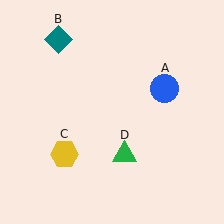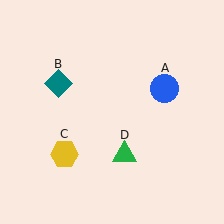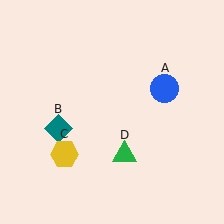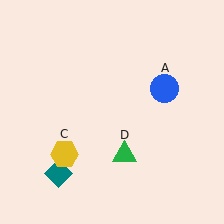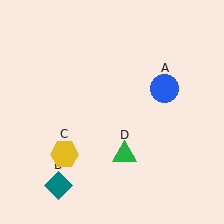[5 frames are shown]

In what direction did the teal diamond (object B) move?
The teal diamond (object B) moved down.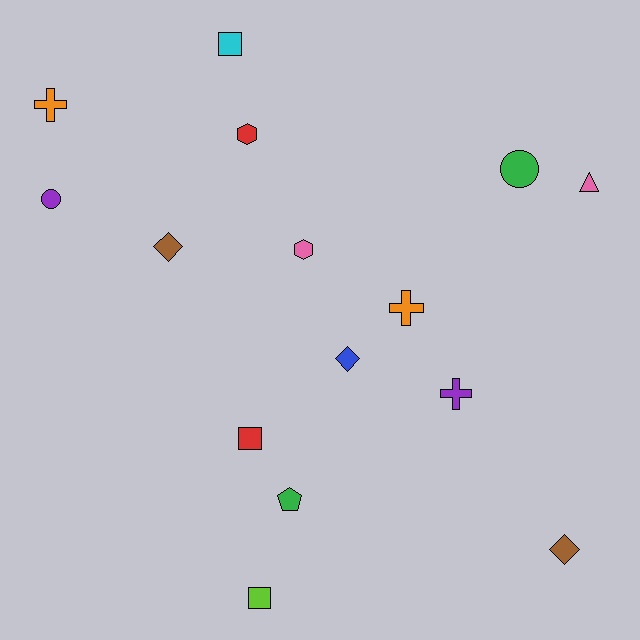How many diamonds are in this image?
There are 3 diamonds.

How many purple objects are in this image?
There are 2 purple objects.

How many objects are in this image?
There are 15 objects.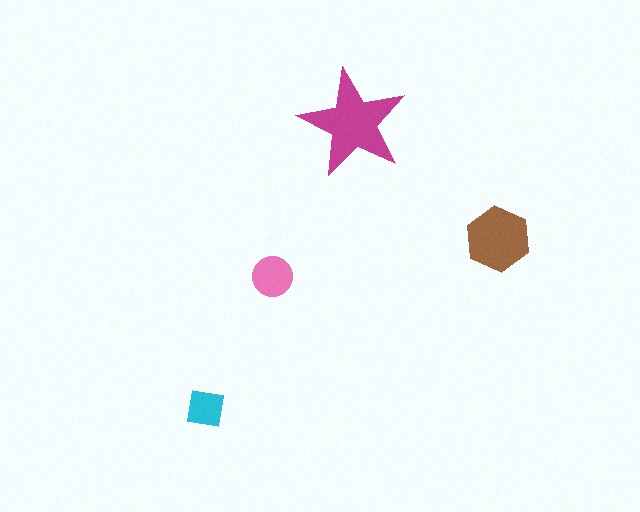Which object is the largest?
The magenta star.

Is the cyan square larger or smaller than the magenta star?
Smaller.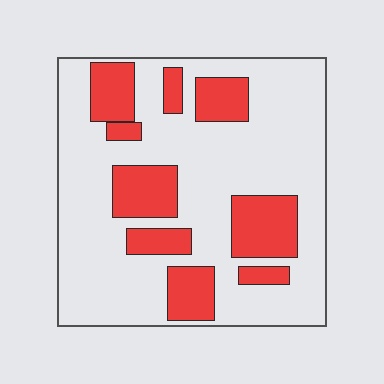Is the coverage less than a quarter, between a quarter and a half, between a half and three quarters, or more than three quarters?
Between a quarter and a half.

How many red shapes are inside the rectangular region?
9.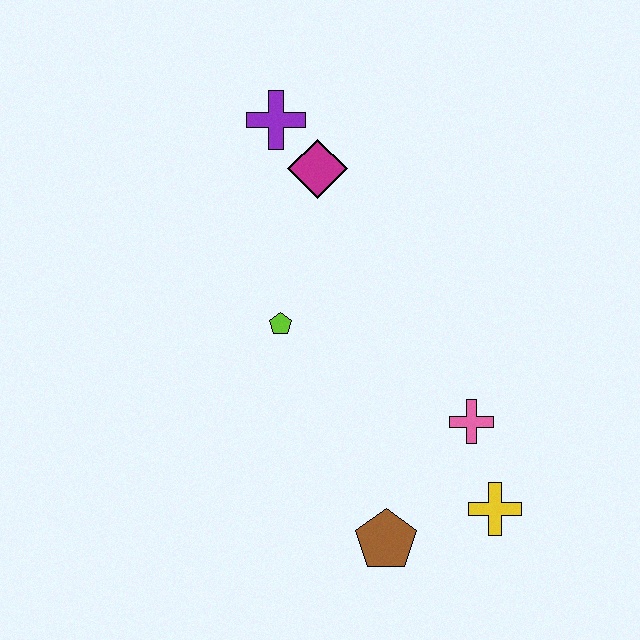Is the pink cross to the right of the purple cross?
Yes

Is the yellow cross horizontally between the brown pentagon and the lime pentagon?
No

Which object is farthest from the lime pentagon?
The yellow cross is farthest from the lime pentagon.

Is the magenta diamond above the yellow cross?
Yes